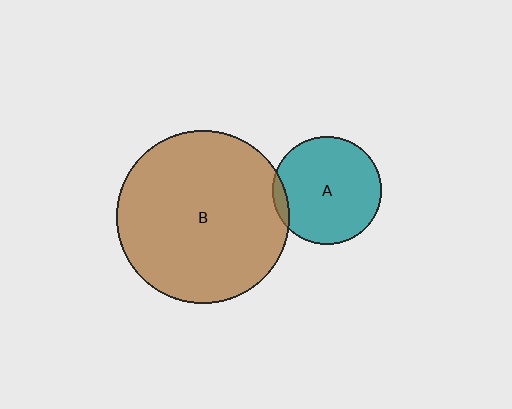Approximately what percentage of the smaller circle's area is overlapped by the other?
Approximately 5%.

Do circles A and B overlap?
Yes.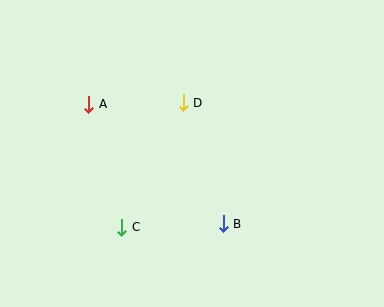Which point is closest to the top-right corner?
Point D is closest to the top-right corner.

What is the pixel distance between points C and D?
The distance between C and D is 139 pixels.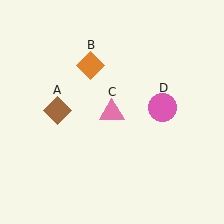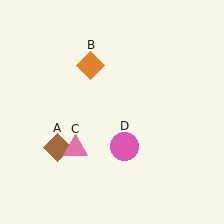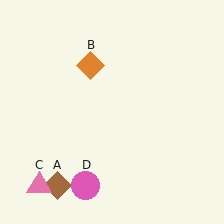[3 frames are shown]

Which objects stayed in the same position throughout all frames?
Orange diamond (object B) remained stationary.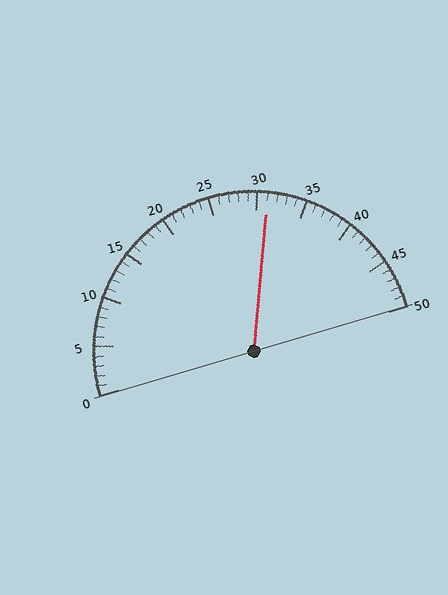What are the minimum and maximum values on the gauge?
The gauge ranges from 0 to 50.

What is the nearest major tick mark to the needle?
The nearest major tick mark is 30.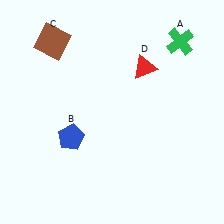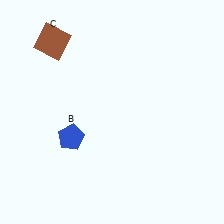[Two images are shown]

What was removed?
The red triangle (D), the green cross (A) were removed in Image 2.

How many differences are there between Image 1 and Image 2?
There are 2 differences between the two images.